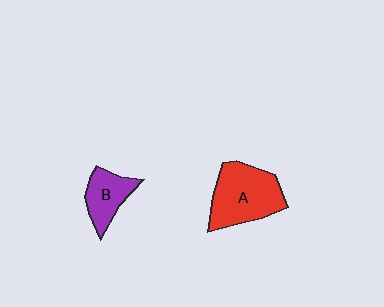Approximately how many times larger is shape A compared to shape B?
Approximately 1.8 times.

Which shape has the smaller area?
Shape B (purple).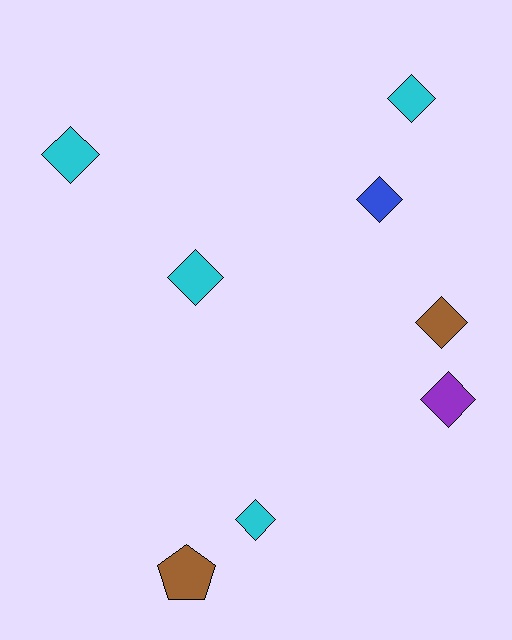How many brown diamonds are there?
There is 1 brown diamond.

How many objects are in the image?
There are 8 objects.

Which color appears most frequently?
Cyan, with 4 objects.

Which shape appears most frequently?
Diamond, with 7 objects.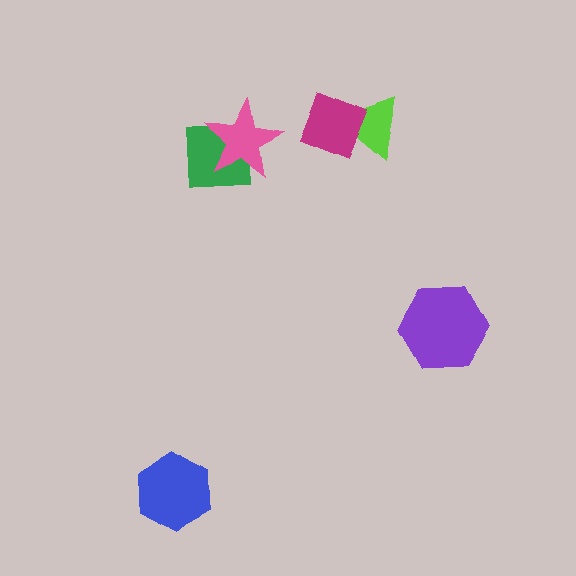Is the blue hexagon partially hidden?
No, no other shape covers it.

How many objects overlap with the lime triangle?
1 object overlaps with the lime triangle.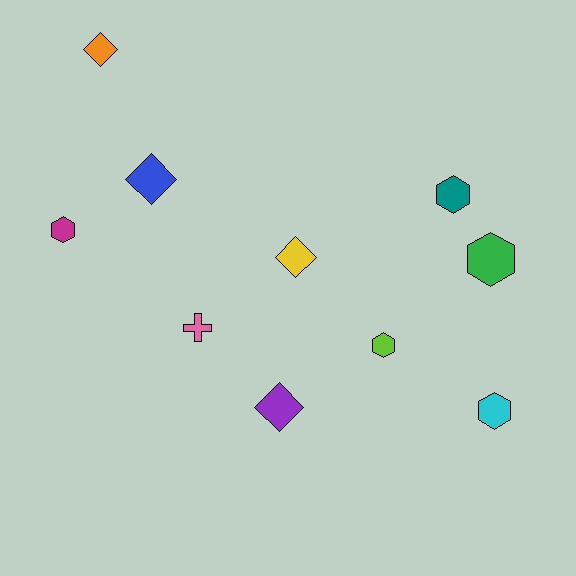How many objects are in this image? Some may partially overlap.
There are 10 objects.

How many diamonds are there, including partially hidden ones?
There are 4 diamonds.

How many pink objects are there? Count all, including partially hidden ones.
There is 1 pink object.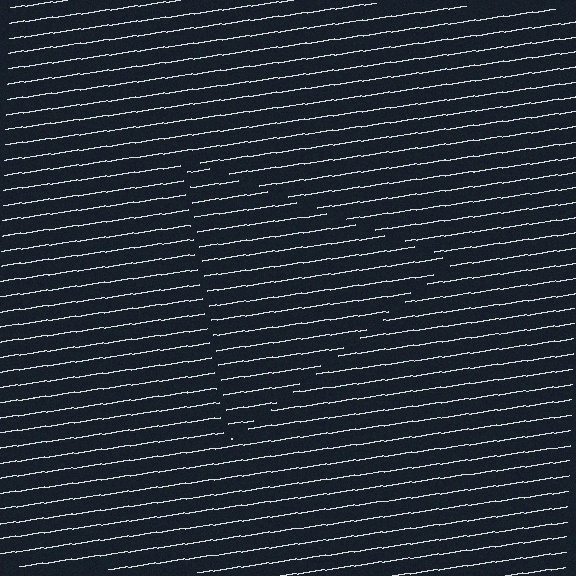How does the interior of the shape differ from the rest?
The interior of the shape contains the same grating, shifted by half a period — the contour is defined by the phase discontinuity where line-ends from the inner and outer gratings abut.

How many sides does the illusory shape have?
3 sides — the line-ends trace a triangle.